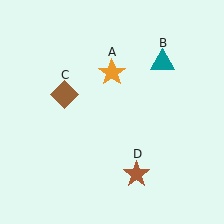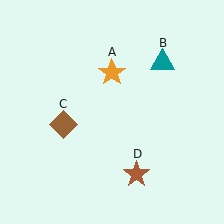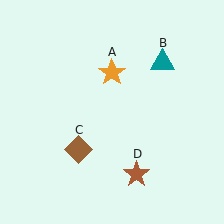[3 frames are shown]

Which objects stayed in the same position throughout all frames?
Orange star (object A) and teal triangle (object B) and brown star (object D) remained stationary.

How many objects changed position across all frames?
1 object changed position: brown diamond (object C).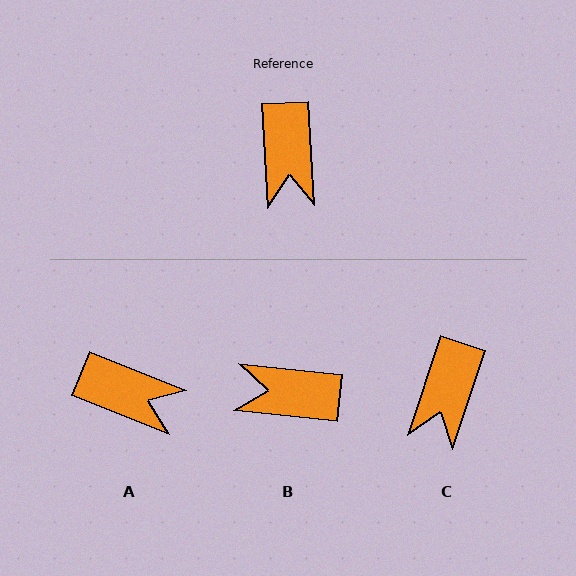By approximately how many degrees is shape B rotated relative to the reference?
Approximately 99 degrees clockwise.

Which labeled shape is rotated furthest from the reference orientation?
B, about 99 degrees away.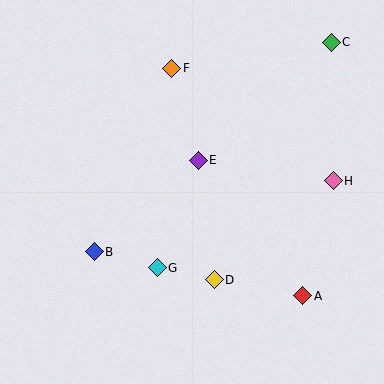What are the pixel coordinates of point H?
Point H is at (333, 181).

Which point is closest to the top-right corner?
Point C is closest to the top-right corner.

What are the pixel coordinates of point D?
Point D is at (214, 280).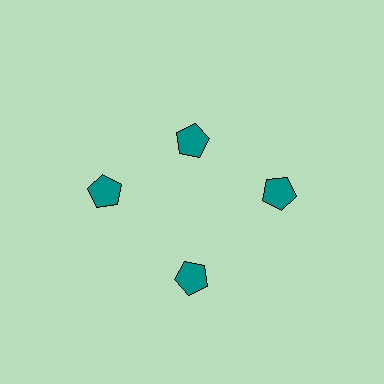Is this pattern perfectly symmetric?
No. The 4 teal pentagons are arranged in a ring, but one element near the 12 o'clock position is pulled inward toward the center, breaking the 4-fold rotational symmetry.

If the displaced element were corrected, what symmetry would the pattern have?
It would have 4-fold rotational symmetry — the pattern would map onto itself every 90 degrees.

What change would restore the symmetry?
The symmetry would be restored by moving it outward, back onto the ring so that all 4 pentagons sit at equal angles and equal distance from the center.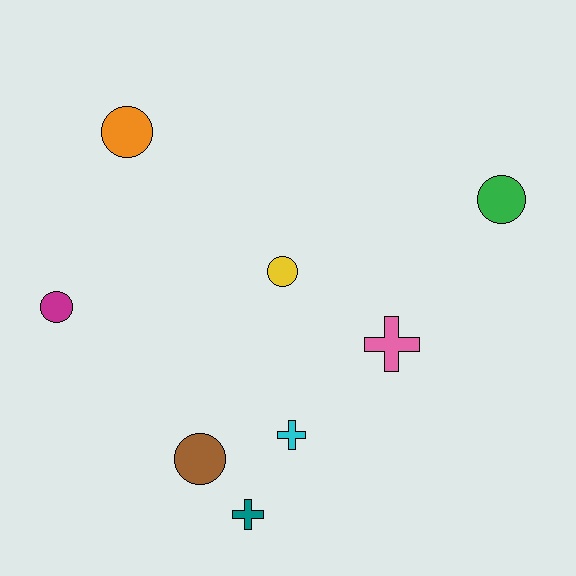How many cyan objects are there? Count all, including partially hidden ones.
There is 1 cyan object.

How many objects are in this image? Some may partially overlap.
There are 8 objects.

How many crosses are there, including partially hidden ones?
There are 3 crosses.